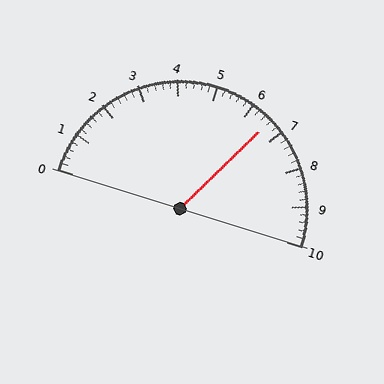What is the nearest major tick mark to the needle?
The nearest major tick mark is 7.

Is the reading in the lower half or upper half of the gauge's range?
The reading is in the upper half of the range (0 to 10).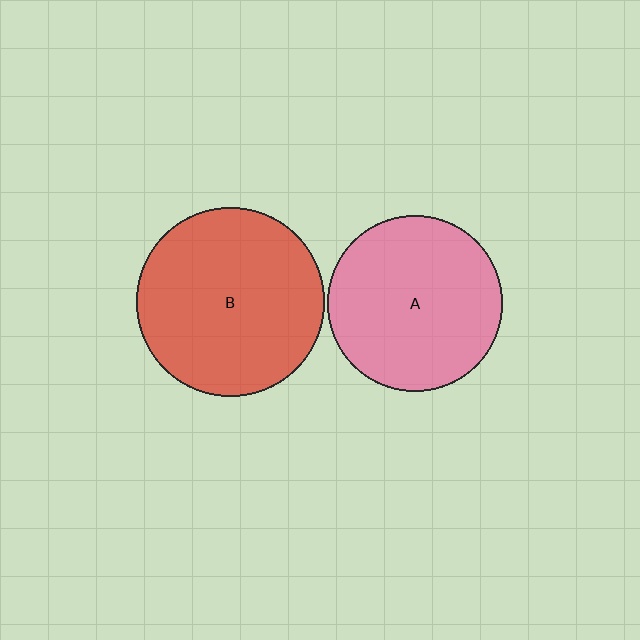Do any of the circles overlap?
No, none of the circles overlap.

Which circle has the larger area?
Circle B (red).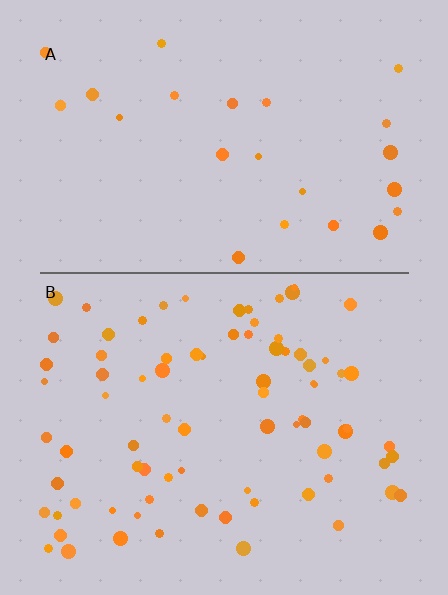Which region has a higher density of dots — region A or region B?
B (the bottom).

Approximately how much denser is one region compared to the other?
Approximately 3.2× — region B over region A.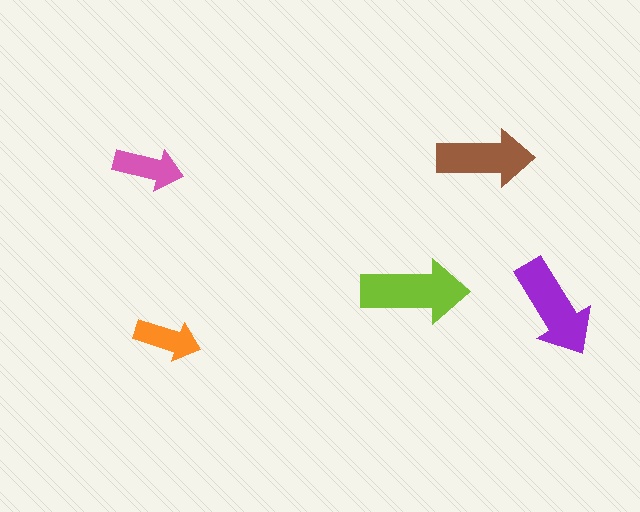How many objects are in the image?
There are 5 objects in the image.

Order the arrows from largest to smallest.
the lime one, the purple one, the brown one, the pink one, the orange one.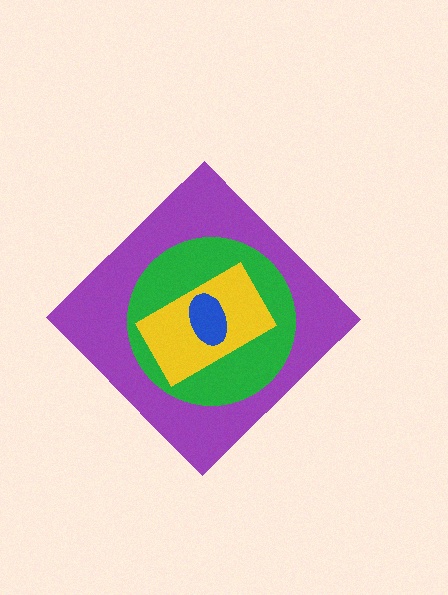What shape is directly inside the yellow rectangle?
The blue ellipse.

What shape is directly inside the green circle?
The yellow rectangle.